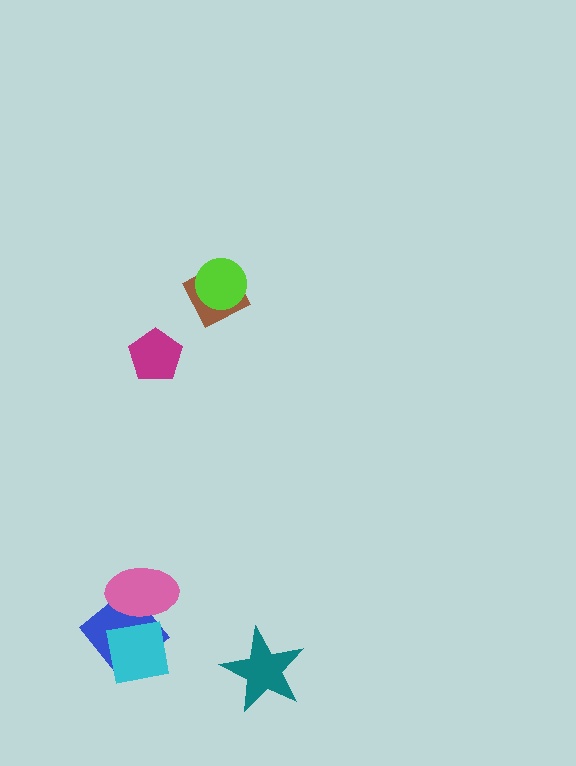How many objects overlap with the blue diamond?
2 objects overlap with the blue diamond.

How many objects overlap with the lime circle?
1 object overlaps with the lime circle.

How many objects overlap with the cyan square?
1 object overlaps with the cyan square.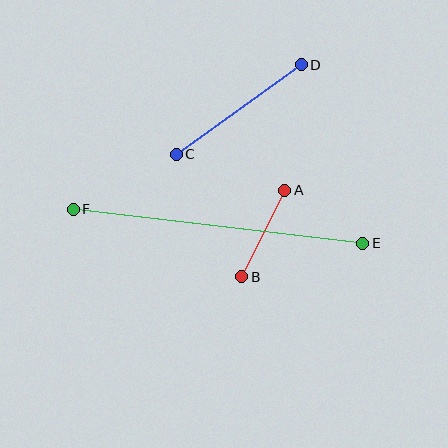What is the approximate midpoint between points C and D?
The midpoint is at approximately (239, 109) pixels.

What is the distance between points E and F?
The distance is approximately 292 pixels.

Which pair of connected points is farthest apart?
Points E and F are farthest apart.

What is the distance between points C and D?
The distance is approximately 154 pixels.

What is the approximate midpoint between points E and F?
The midpoint is at approximately (218, 226) pixels.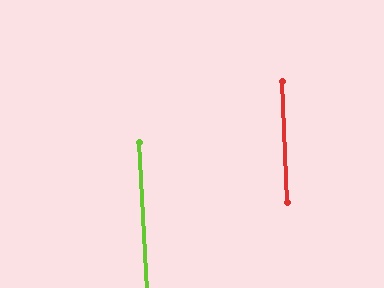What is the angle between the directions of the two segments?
Approximately 1 degree.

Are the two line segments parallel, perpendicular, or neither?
Parallel — their directions differ by only 0.7°.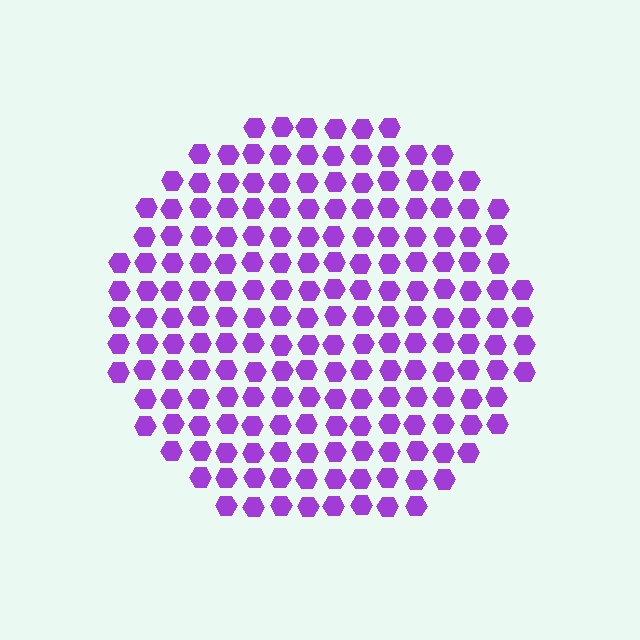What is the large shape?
The large shape is a circle.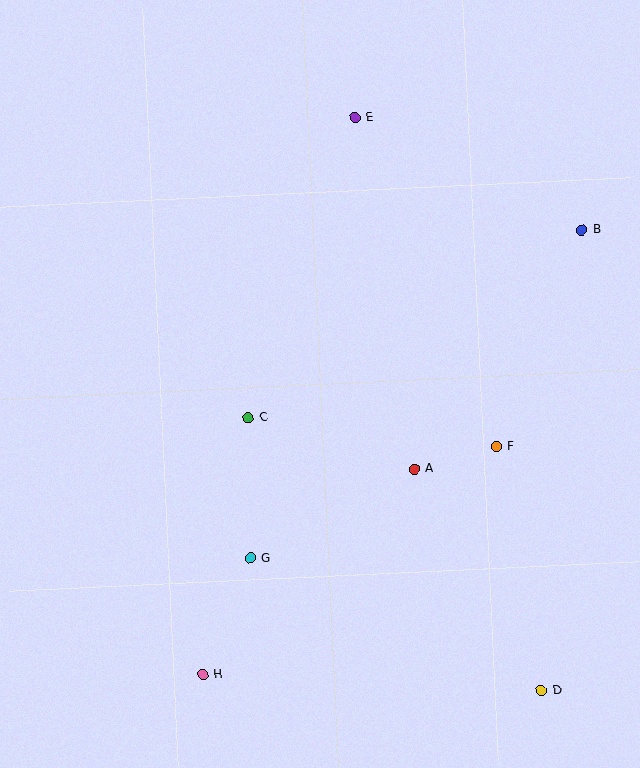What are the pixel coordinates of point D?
Point D is at (541, 691).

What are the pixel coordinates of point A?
Point A is at (414, 469).